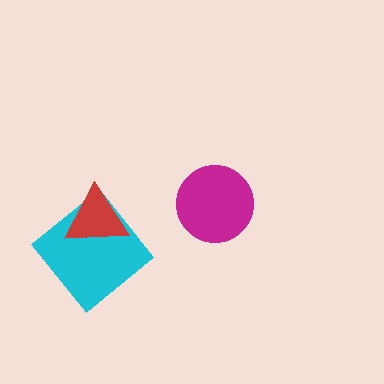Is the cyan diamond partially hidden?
Yes, it is partially covered by another shape.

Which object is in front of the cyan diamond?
The red triangle is in front of the cyan diamond.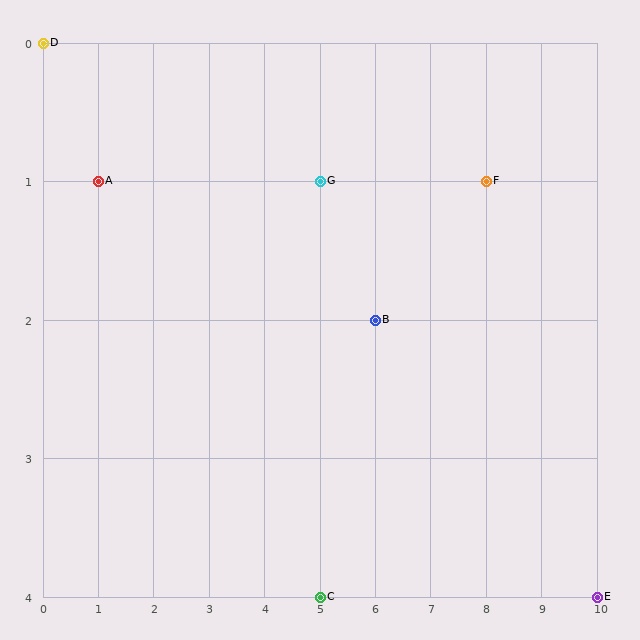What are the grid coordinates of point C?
Point C is at grid coordinates (5, 4).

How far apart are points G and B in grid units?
Points G and B are 1 column and 1 row apart (about 1.4 grid units diagonally).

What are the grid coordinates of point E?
Point E is at grid coordinates (10, 4).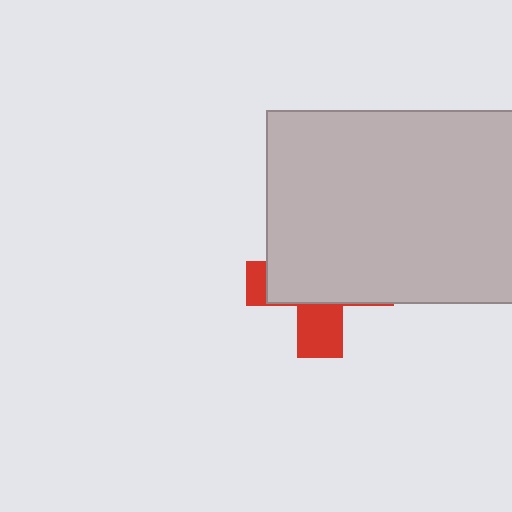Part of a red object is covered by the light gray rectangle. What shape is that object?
It is a cross.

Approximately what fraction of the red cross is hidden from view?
Roughly 69% of the red cross is hidden behind the light gray rectangle.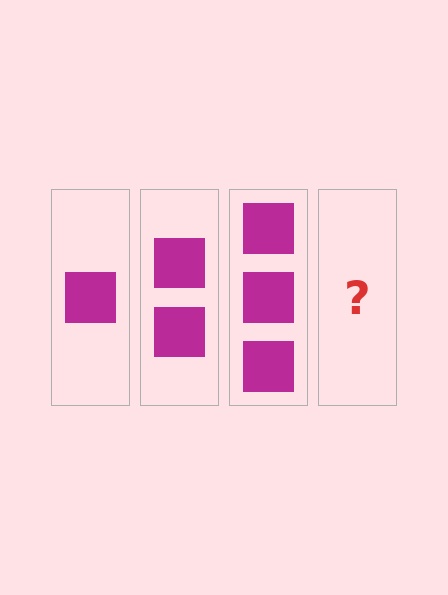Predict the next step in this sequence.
The next step is 4 squares.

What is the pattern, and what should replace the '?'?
The pattern is that each step adds one more square. The '?' should be 4 squares.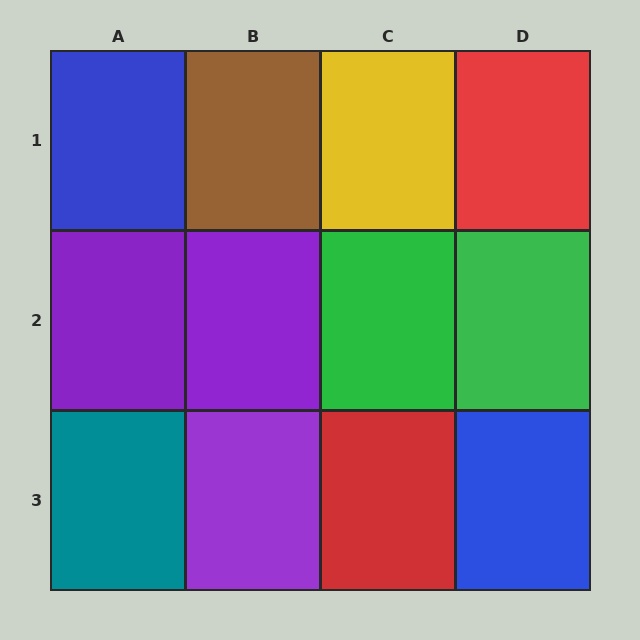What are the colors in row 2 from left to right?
Purple, purple, green, green.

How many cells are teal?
1 cell is teal.